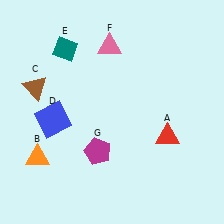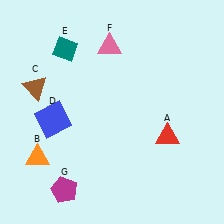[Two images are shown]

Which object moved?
The magenta pentagon (G) moved down.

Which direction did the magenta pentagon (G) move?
The magenta pentagon (G) moved down.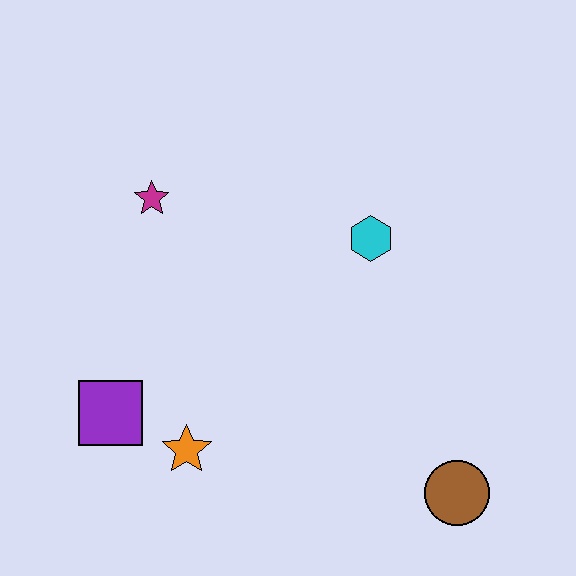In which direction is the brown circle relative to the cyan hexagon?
The brown circle is below the cyan hexagon.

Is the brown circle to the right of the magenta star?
Yes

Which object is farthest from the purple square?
The brown circle is farthest from the purple square.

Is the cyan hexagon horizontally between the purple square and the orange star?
No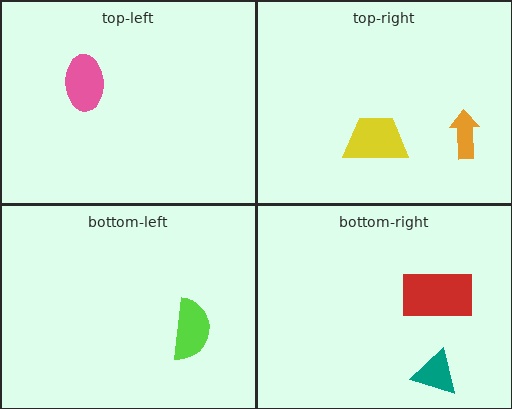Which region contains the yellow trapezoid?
The top-right region.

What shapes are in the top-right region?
The orange arrow, the yellow trapezoid.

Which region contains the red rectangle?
The bottom-right region.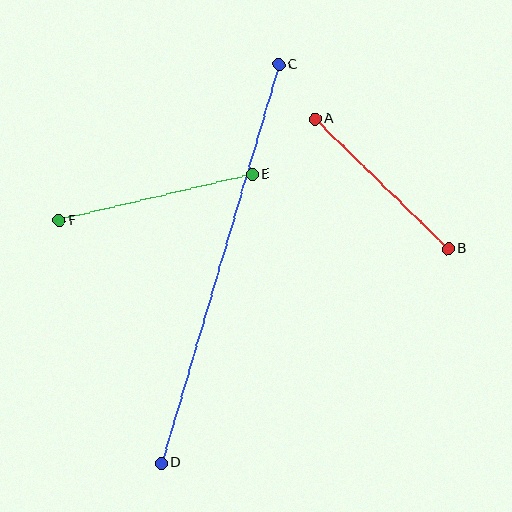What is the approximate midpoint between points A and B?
The midpoint is at approximately (381, 184) pixels.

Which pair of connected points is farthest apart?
Points C and D are farthest apart.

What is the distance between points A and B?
The distance is approximately 186 pixels.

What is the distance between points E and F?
The distance is approximately 198 pixels.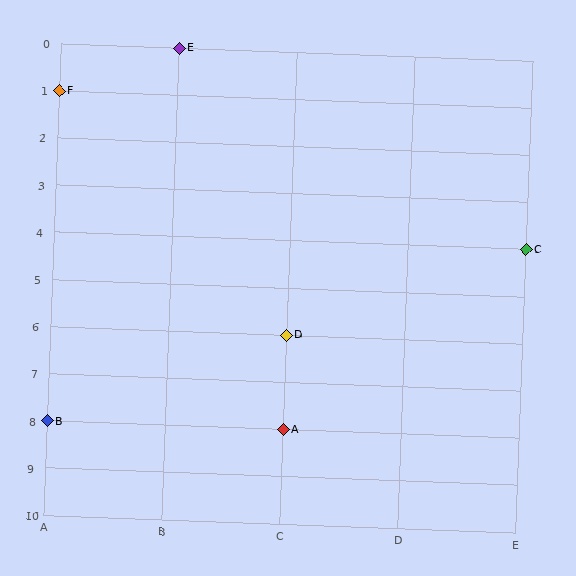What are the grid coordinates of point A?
Point A is at grid coordinates (C, 8).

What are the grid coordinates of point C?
Point C is at grid coordinates (E, 4).